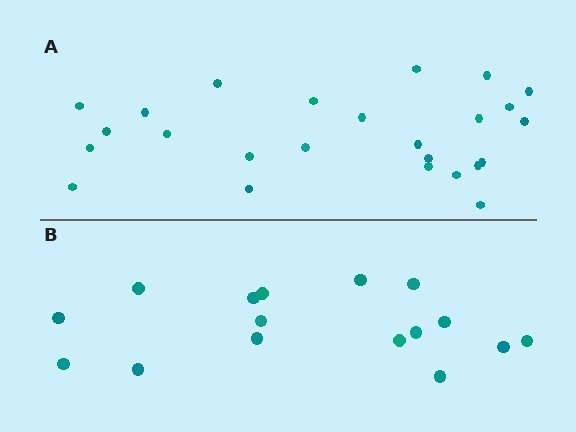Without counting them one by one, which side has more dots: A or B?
Region A (the top region) has more dots.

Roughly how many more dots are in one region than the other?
Region A has roughly 8 or so more dots than region B.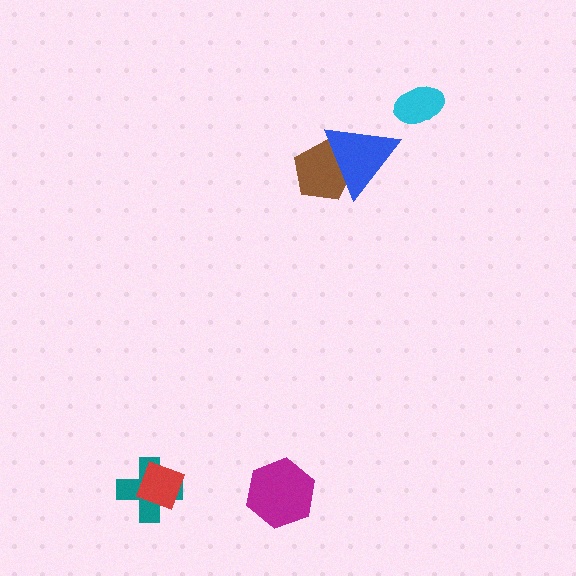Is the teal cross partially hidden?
Yes, it is partially covered by another shape.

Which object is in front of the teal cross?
The red diamond is in front of the teal cross.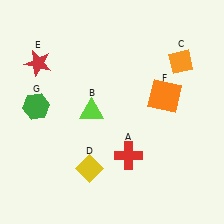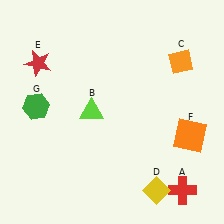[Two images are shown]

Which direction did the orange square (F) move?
The orange square (F) moved down.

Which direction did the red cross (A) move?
The red cross (A) moved right.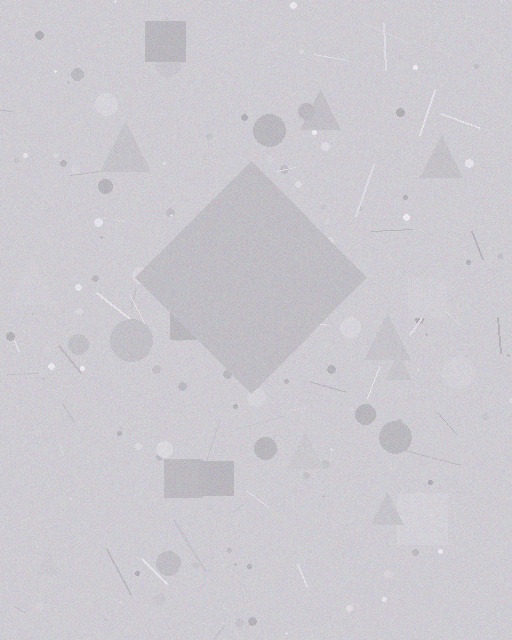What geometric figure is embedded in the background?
A diamond is embedded in the background.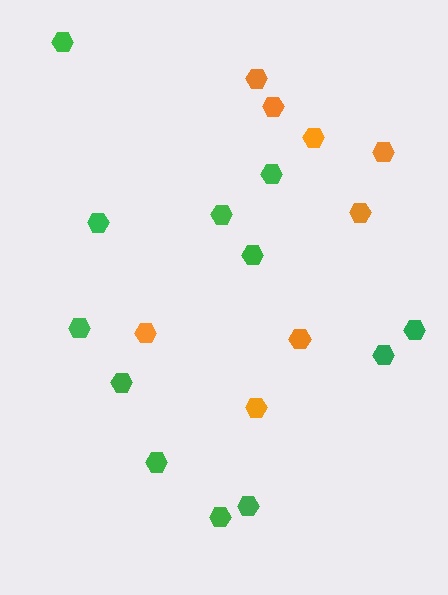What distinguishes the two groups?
There are 2 groups: one group of orange hexagons (8) and one group of green hexagons (12).